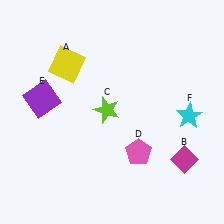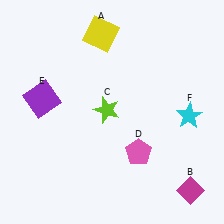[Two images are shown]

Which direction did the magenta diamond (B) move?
The magenta diamond (B) moved down.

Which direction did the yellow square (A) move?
The yellow square (A) moved right.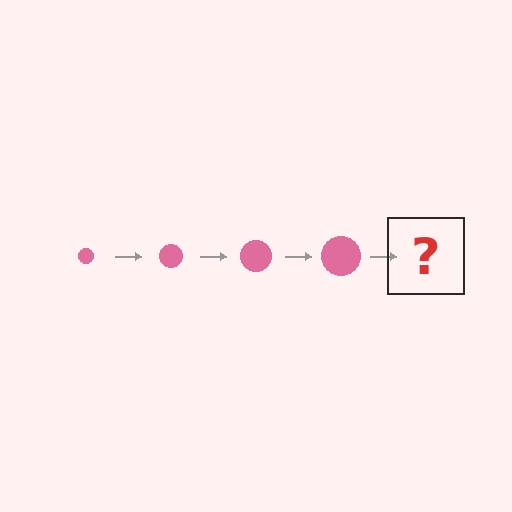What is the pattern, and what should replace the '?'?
The pattern is that the circle gets progressively larger each step. The '?' should be a pink circle, larger than the previous one.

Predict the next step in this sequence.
The next step is a pink circle, larger than the previous one.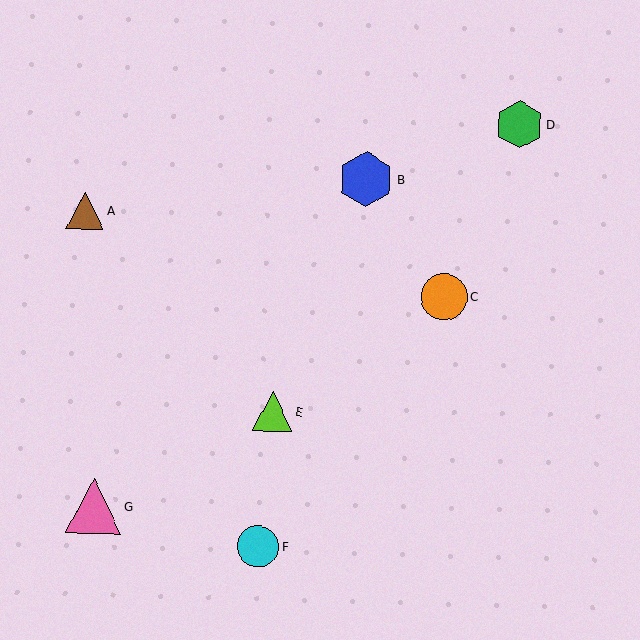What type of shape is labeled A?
Shape A is a brown triangle.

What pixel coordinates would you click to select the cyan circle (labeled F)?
Click at (258, 547) to select the cyan circle F.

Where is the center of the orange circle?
The center of the orange circle is at (444, 297).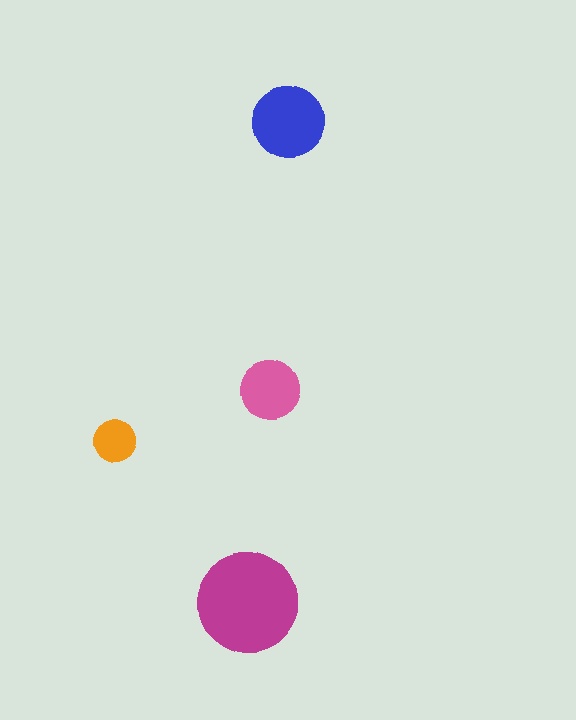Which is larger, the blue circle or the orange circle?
The blue one.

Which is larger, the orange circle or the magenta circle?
The magenta one.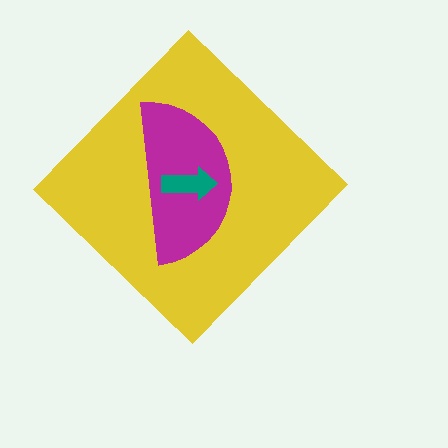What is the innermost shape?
The teal arrow.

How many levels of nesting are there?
3.